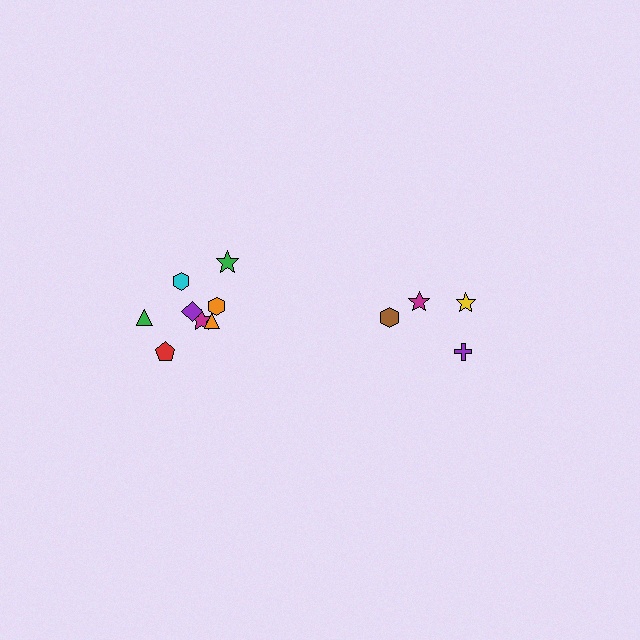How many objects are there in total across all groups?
There are 12 objects.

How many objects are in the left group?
There are 8 objects.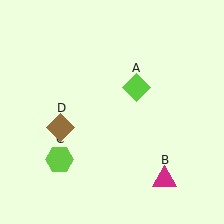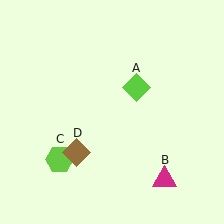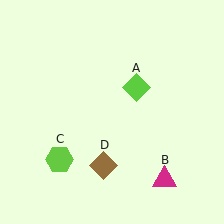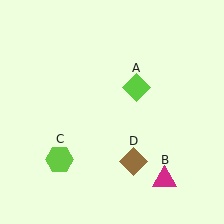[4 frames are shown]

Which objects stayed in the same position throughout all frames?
Lime diamond (object A) and magenta triangle (object B) and lime hexagon (object C) remained stationary.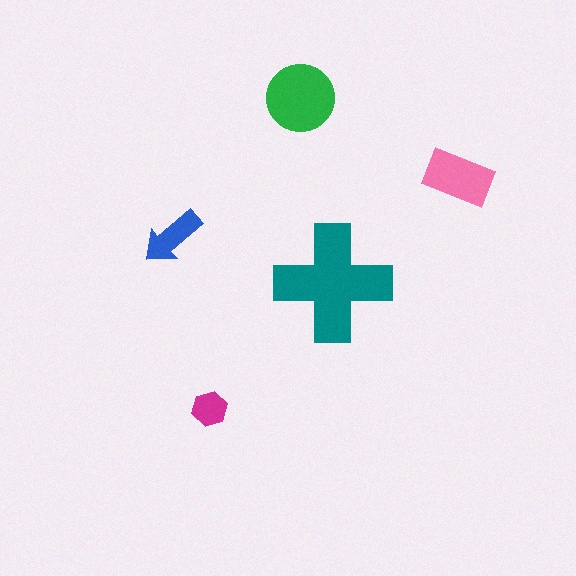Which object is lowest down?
The magenta hexagon is bottommost.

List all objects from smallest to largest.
The magenta hexagon, the blue arrow, the pink rectangle, the green circle, the teal cross.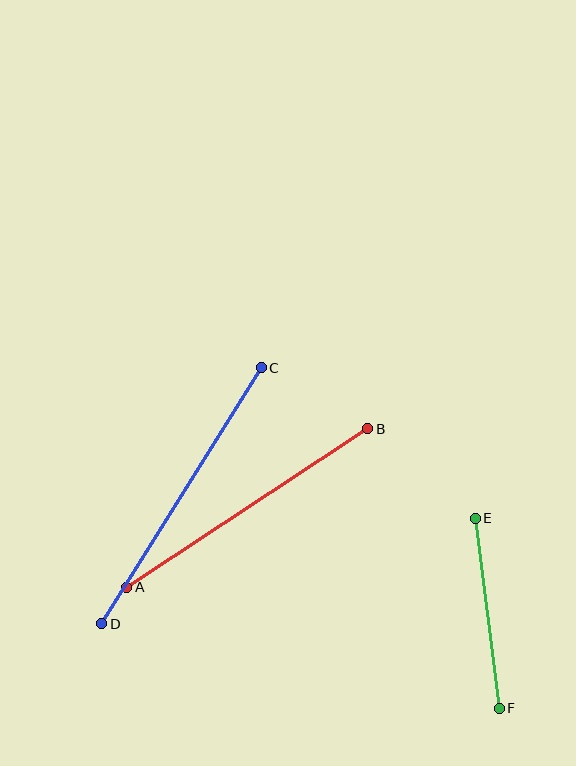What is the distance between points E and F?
The distance is approximately 192 pixels.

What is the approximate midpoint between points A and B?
The midpoint is at approximately (247, 508) pixels.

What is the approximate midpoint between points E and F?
The midpoint is at approximately (487, 613) pixels.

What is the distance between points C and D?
The distance is approximately 302 pixels.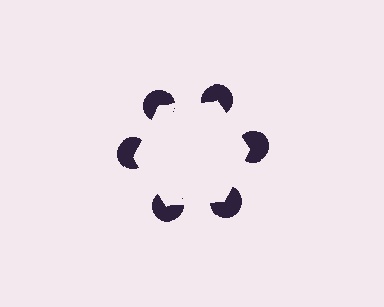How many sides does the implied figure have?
6 sides.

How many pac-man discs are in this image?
There are 6 — one at each vertex of the illusory hexagon.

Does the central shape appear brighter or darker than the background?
It typically appears slightly brighter than the background, even though no actual brightness change is drawn.